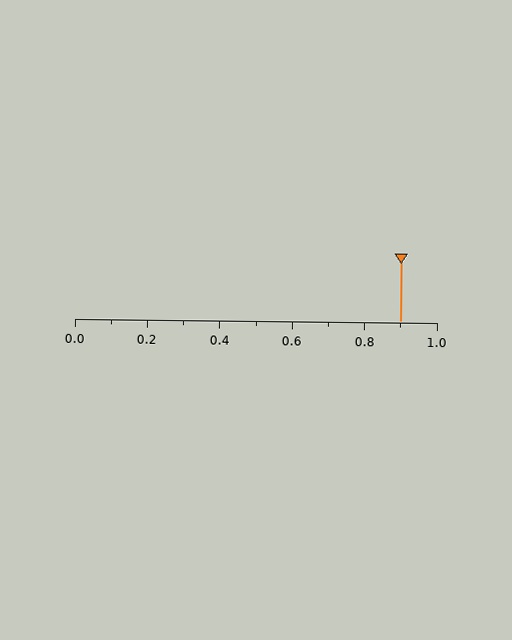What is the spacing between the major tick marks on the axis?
The major ticks are spaced 0.2 apart.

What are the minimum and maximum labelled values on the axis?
The axis runs from 0.0 to 1.0.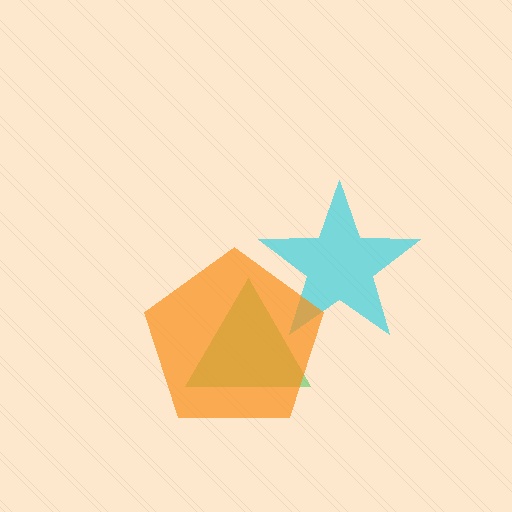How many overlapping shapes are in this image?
There are 3 overlapping shapes in the image.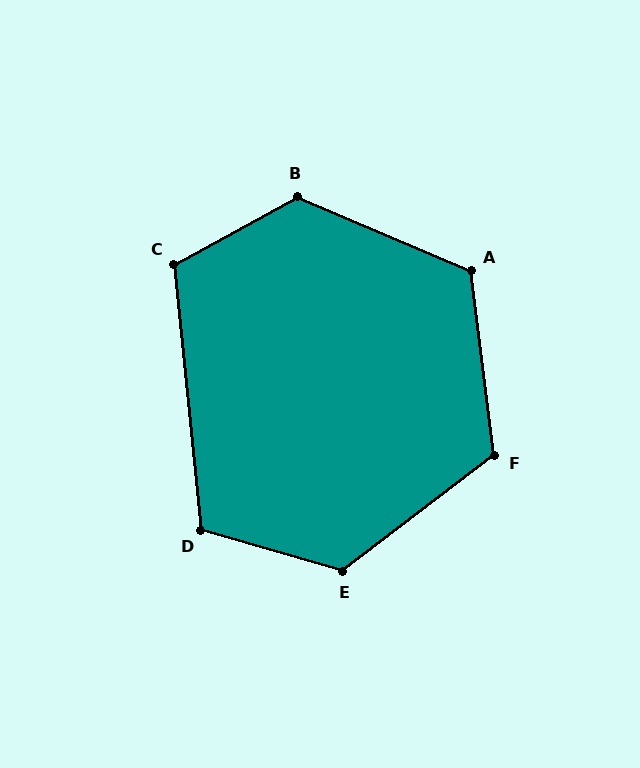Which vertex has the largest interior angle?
B, at approximately 128 degrees.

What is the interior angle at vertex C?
Approximately 113 degrees (obtuse).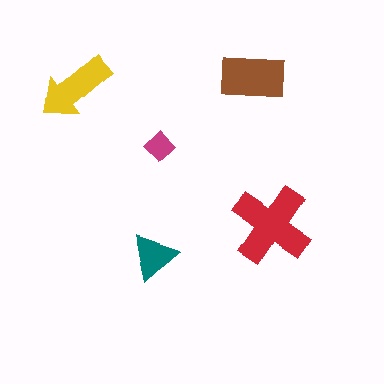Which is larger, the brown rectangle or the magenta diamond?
The brown rectangle.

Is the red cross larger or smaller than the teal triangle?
Larger.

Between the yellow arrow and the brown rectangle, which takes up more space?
The brown rectangle.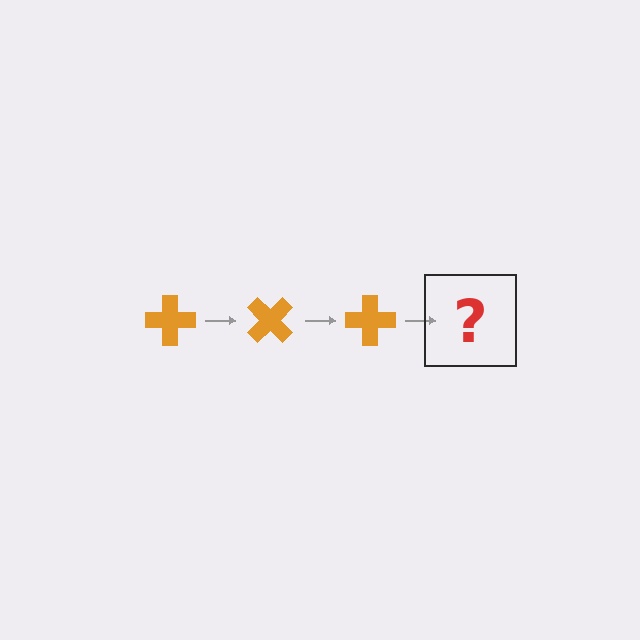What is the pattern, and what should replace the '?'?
The pattern is that the cross rotates 45 degrees each step. The '?' should be an orange cross rotated 135 degrees.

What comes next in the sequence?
The next element should be an orange cross rotated 135 degrees.